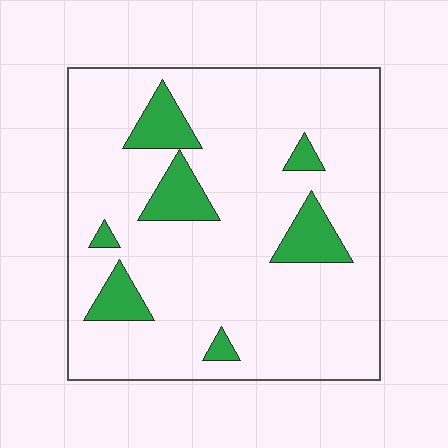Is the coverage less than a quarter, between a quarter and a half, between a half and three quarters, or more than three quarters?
Less than a quarter.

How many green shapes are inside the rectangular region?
7.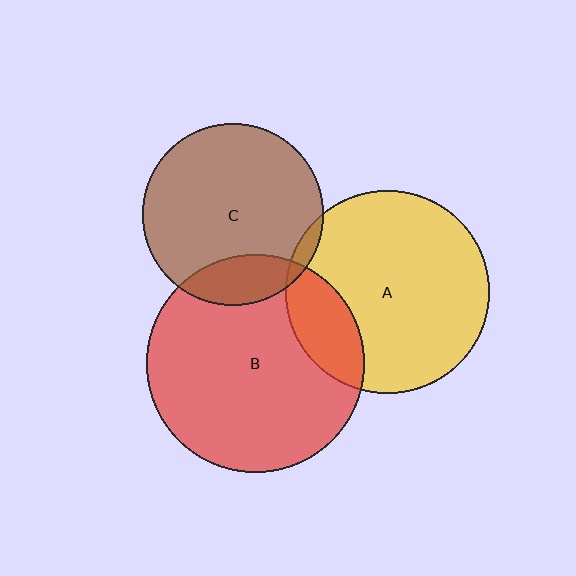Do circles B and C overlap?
Yes.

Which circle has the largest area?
Circle B (red).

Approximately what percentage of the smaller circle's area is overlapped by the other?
Approximately 15%.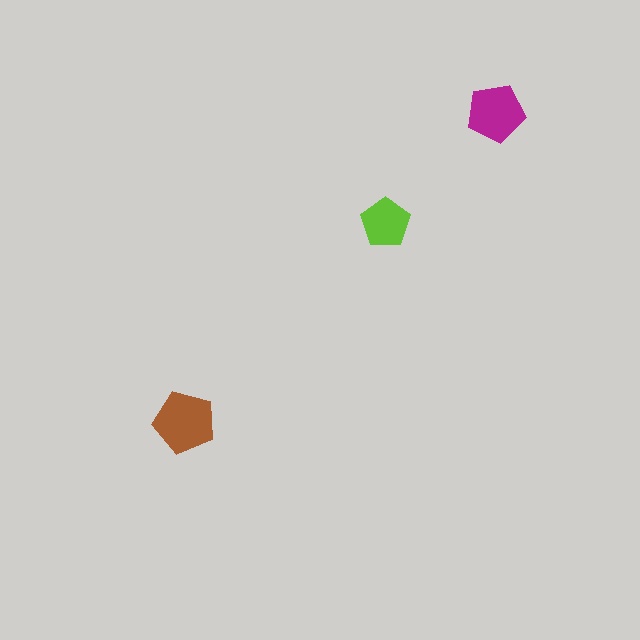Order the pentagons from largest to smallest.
the brown one, the magenta one, the lime one.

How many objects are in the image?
There are 3 objects in the image.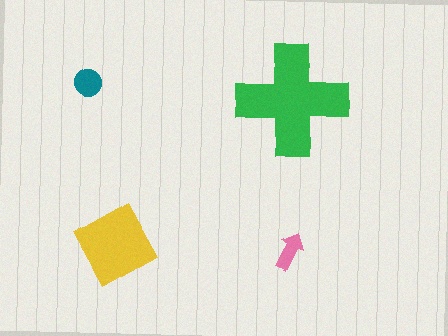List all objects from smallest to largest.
The pink arrow, the teal circle, the yellow diamond, the green cross.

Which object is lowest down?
The pink arrow is bottommost.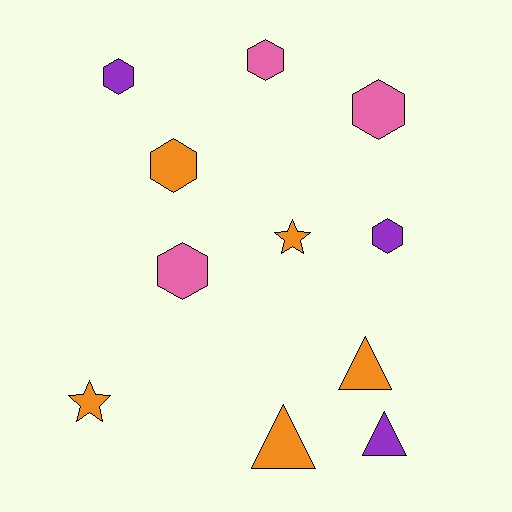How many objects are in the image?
There are 11 objects.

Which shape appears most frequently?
Hexagon, with 6 objects.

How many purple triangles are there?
There is 1 purple triangle.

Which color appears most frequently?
Orange, with 5 objects.